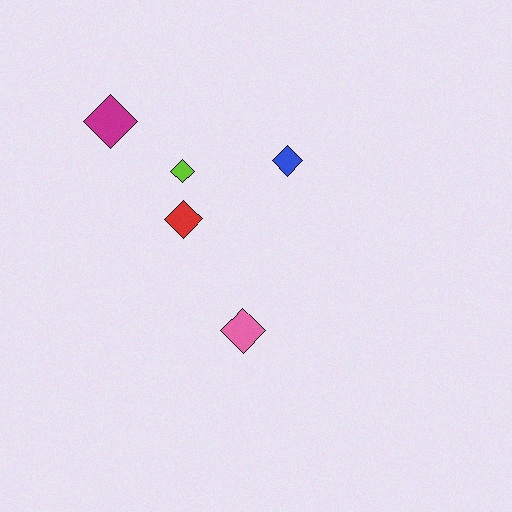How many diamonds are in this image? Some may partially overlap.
There are 5 diamonds.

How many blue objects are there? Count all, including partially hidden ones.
There is 1 blue object.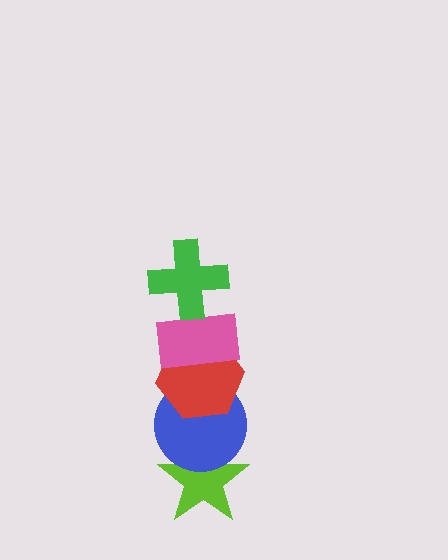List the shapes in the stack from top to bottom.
From top to bottom: the green cross, the pink rectangle, the red hexagon, the blue circle, the lime star.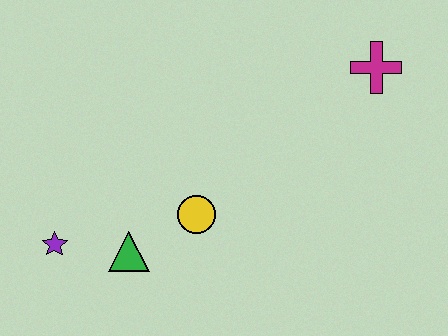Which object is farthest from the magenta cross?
The purple star is farthest from the magenta cross.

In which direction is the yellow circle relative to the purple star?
The yellow circle is to the right of the purple star.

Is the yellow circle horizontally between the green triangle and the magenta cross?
Yes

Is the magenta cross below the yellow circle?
No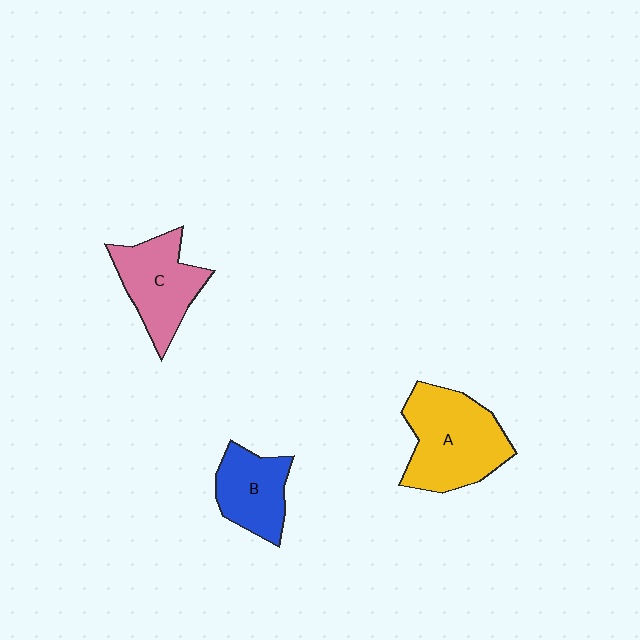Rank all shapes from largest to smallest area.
From largest to smallest: A (yellow), C (pink), B (blue).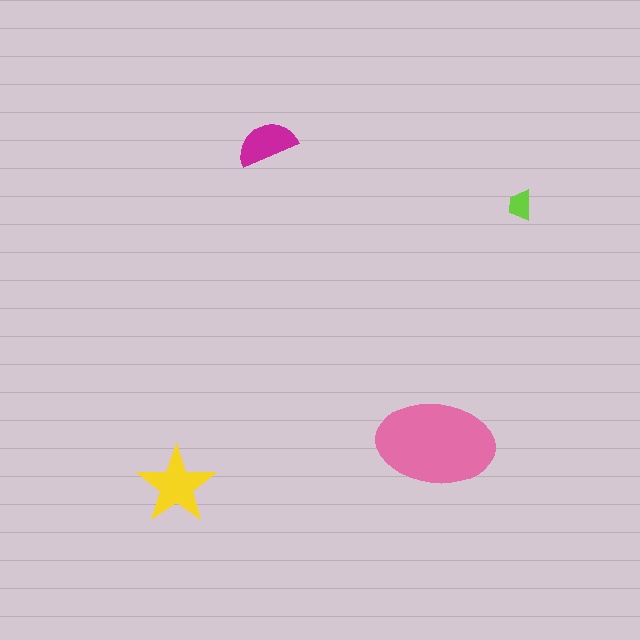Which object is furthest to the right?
The lime trapezoid is rightmost.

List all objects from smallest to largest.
The lime trapezoid, the magenta semicircle, the yellow star, the pink ellipse.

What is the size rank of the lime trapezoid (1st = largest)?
4th.